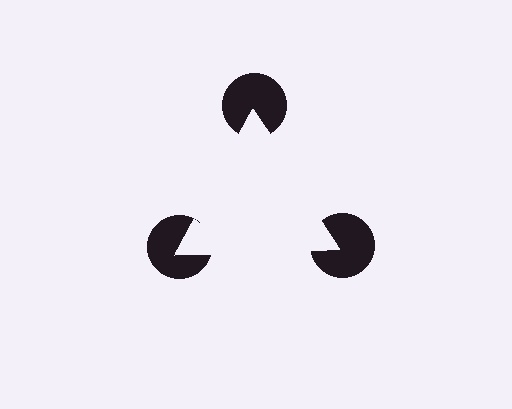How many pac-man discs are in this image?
There are 3 — one at each vertex of the illusory triangle.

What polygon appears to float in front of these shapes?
An illusory triangle — its edges are inferred from the aligned wedge cuts in the pac-man discs, not physically drawn.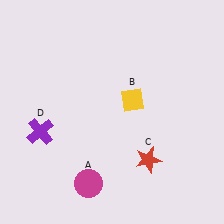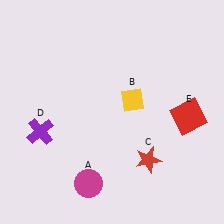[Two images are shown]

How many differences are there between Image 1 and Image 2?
There is 1 difference between the two images.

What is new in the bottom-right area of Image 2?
A red square (E) was added in the bottom-right area of Image 2.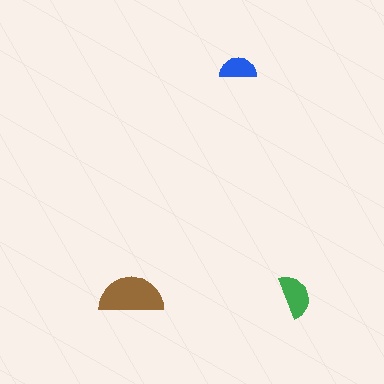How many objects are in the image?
There are 3 objects in the image.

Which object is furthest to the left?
The brown semicircle is leftmost.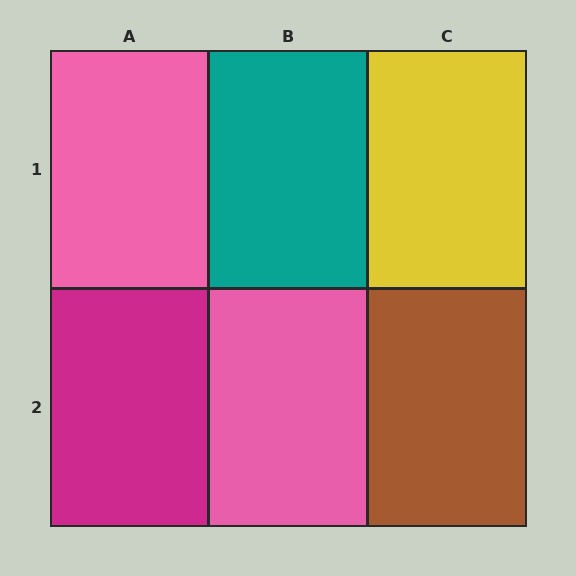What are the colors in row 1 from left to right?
Pink, teal, yellow.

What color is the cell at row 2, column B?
Pink.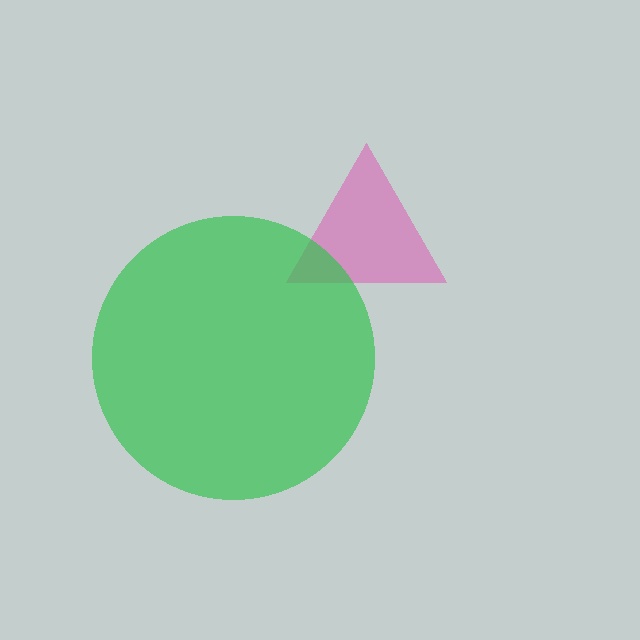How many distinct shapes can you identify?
There are 2 distinct shapes: a pink triangle, a green circle.